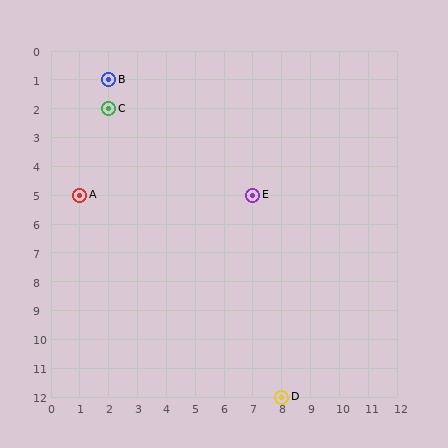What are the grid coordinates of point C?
Point C is at grid coordinates (2, 2).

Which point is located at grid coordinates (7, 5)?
Point E is at (7, 5).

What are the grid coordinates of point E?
Point E is at grid coordinates (7, 5).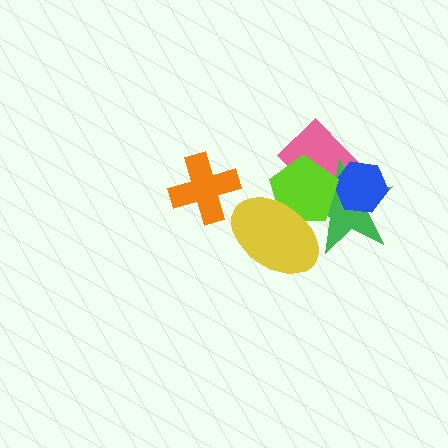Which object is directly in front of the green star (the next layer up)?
The blue hexagon is directly in front of the green star.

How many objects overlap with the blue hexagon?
3 objects overlap with the blue hexagon.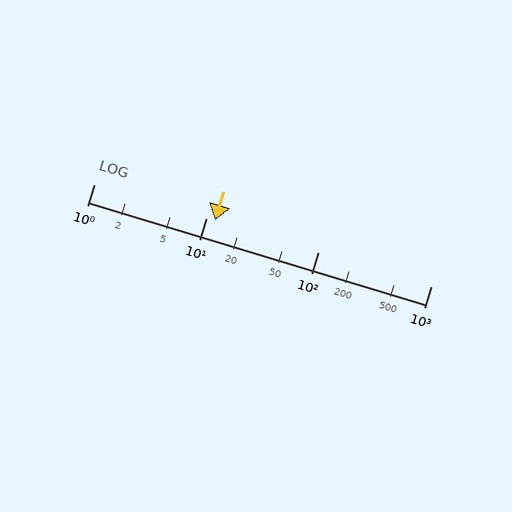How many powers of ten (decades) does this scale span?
The scale spans 3 decades, from 1 to 1000.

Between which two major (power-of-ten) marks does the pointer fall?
The pointer is between 10 and 100.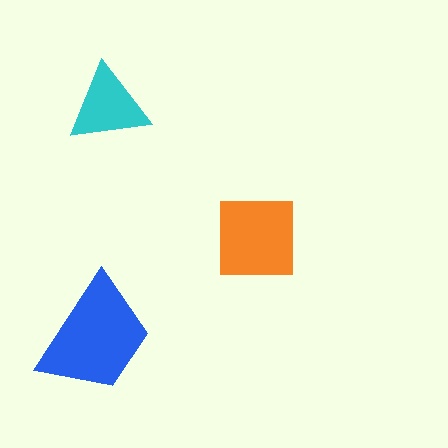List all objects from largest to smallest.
The blue trapezoid, the orange square, the cyan triangle.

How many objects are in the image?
There are 3 objects in the image.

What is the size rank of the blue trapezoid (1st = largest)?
1st.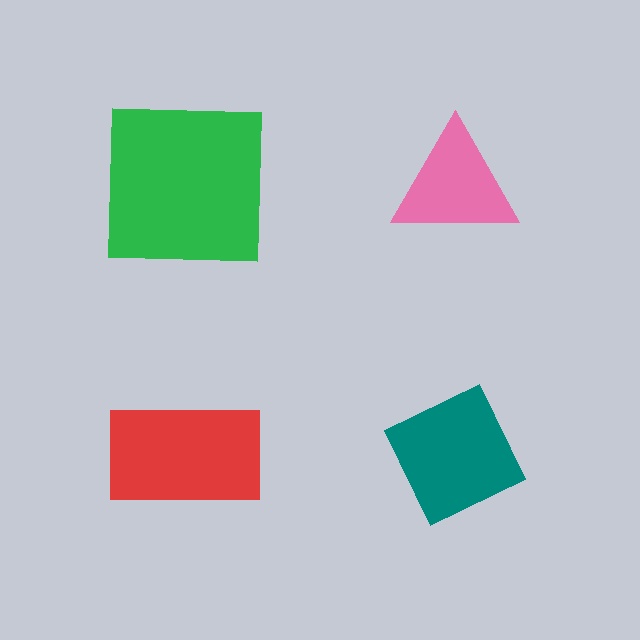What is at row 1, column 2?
A pink triangle.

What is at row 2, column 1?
A red rectangle.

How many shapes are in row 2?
2 shapes.